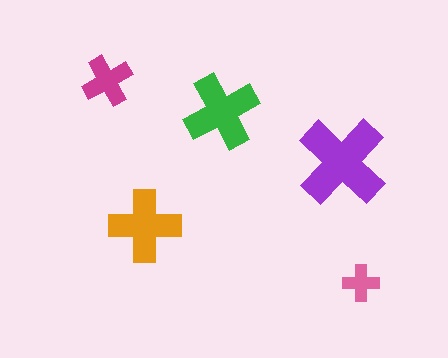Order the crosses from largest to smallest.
the purple one, the green one, the orange one, the magenta one, the pink one.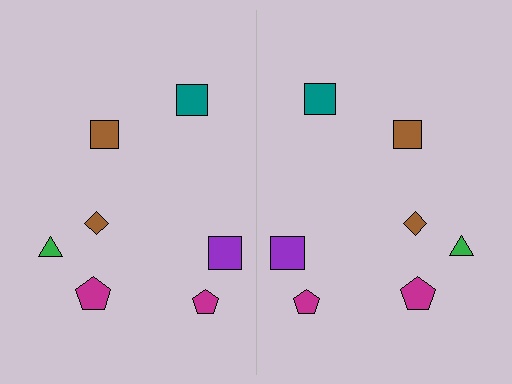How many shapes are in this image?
There are 14 shapes in this image.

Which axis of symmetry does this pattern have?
The pattern has a vertical axis of symmetry running through the center of the image.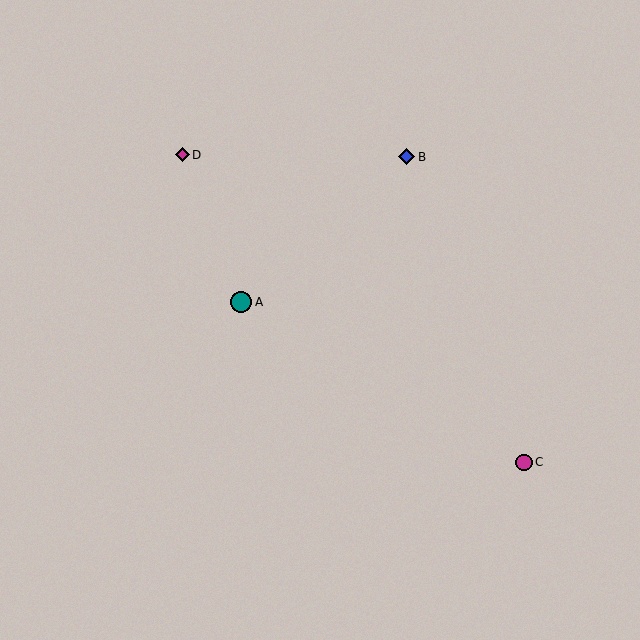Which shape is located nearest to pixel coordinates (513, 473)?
The magenta circle (labeled C) at (524, 462) is nearest to that location.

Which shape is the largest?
The teal circle (labeled A) is the largest.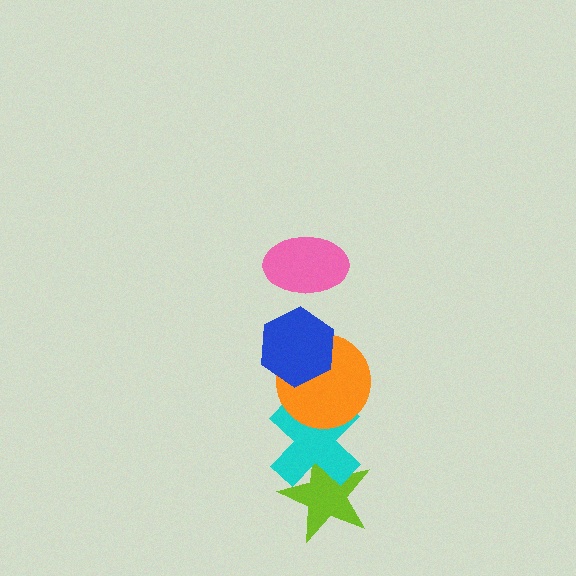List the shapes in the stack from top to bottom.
From top to bottom: the pink ellipse, the blue hexagon, the orange circle, the cyan cross, the lime star.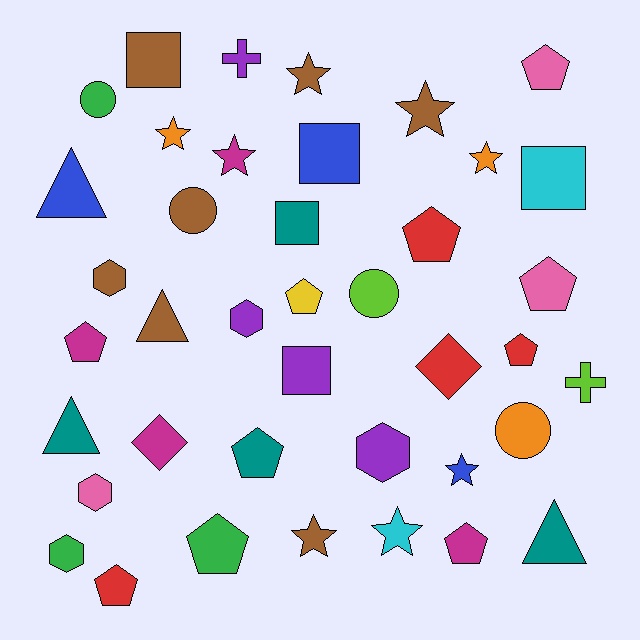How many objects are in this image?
There are 40 objects.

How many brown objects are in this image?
There are 7 brown objects.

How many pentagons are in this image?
There are 10 pentagons.